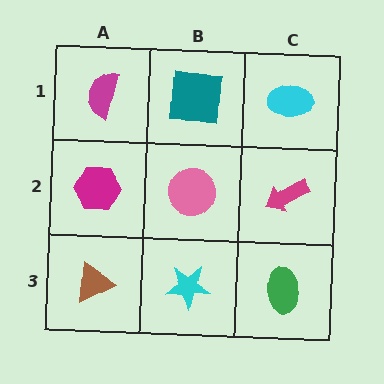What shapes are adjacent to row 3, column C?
A magenta arrow (row 2, column C), a cyan star (row 3, column B).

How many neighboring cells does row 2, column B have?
4.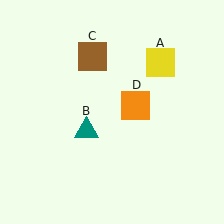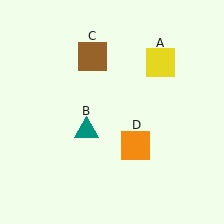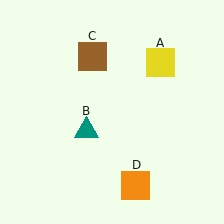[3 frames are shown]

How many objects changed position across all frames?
1 object changed position: orange square (object D).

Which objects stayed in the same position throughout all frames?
Yellow square (object A) and teal triangle (object B) and brown square (object C) remained stationary.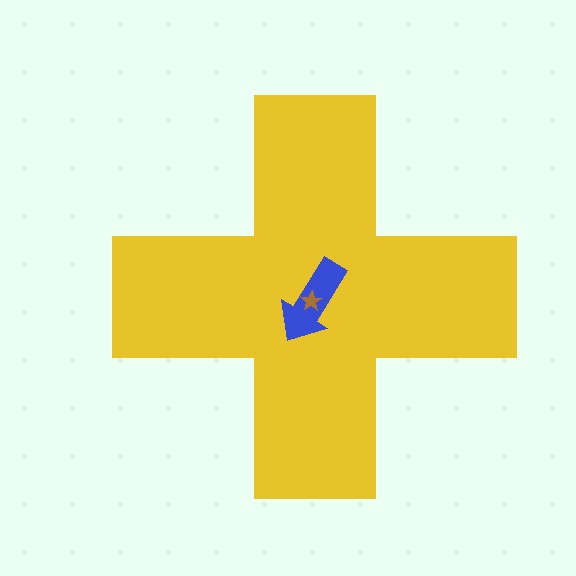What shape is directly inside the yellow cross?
The blue arrow.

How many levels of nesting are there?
3.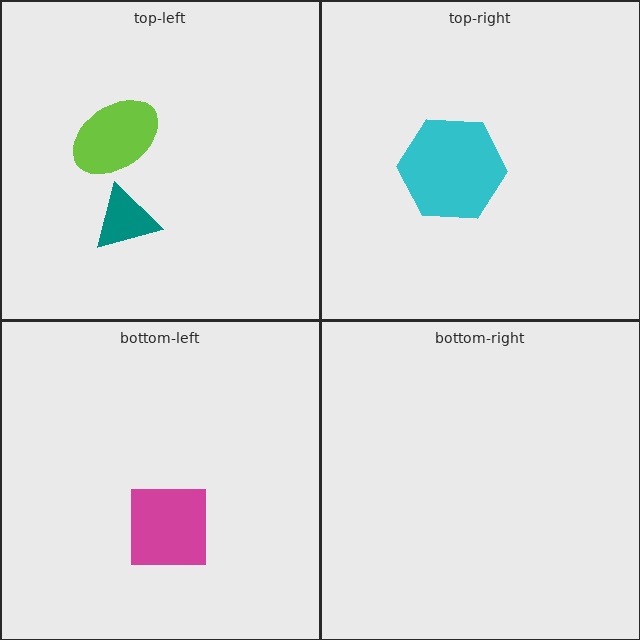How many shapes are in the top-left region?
2.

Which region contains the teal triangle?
The top-left region.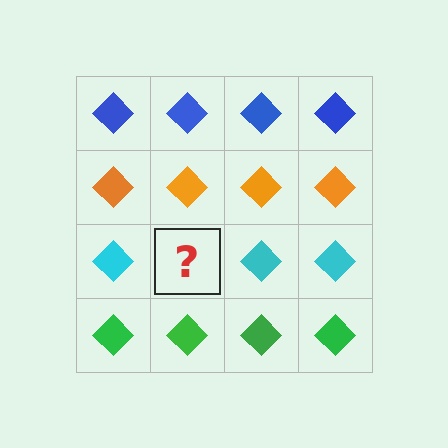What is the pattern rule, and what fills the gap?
The rule is that each row has a consistent color. The gap should be filled with a cyan diamond.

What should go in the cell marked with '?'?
The missing cell should contain a cyan diamond.